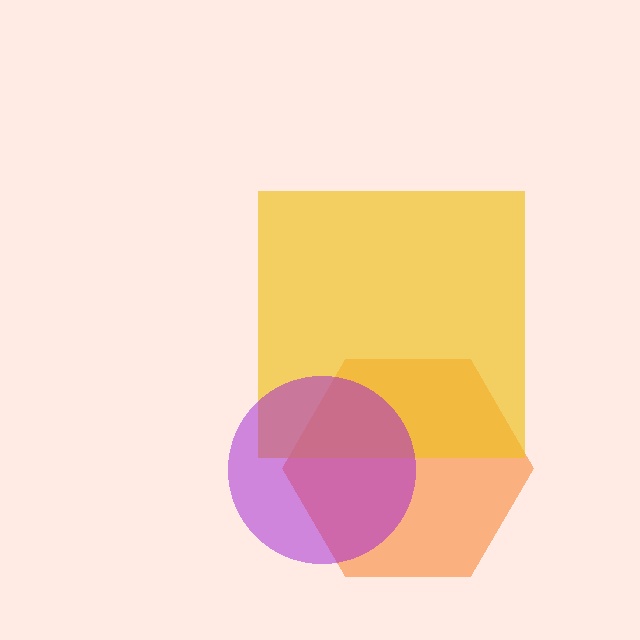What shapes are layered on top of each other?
The layered shapes are: an orange hexagon, a yellow square, a purple circle.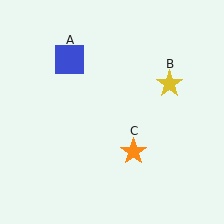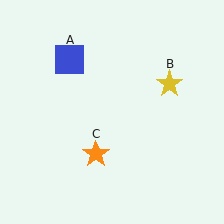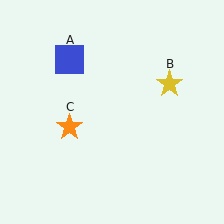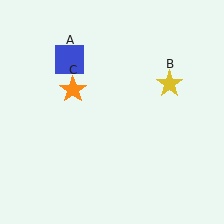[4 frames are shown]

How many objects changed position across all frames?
1 object changed position: orange star (object C).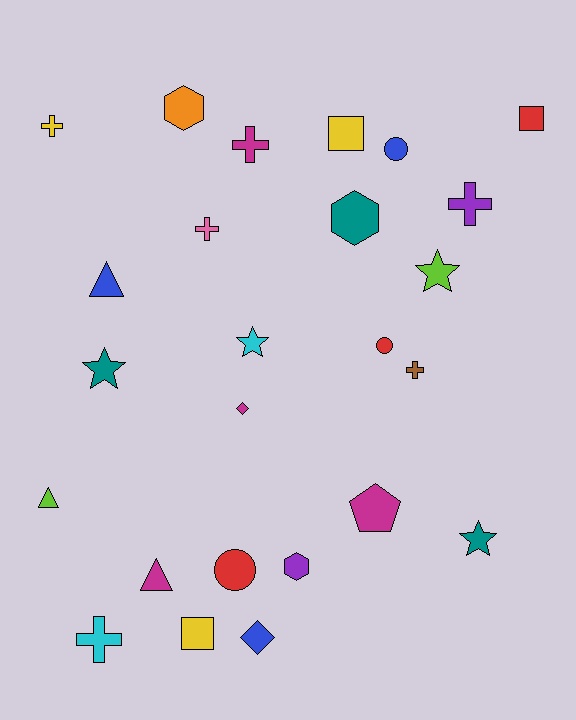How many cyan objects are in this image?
There are 2 cyan objects.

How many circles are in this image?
There are 3 circles.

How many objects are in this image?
There are 25 objects.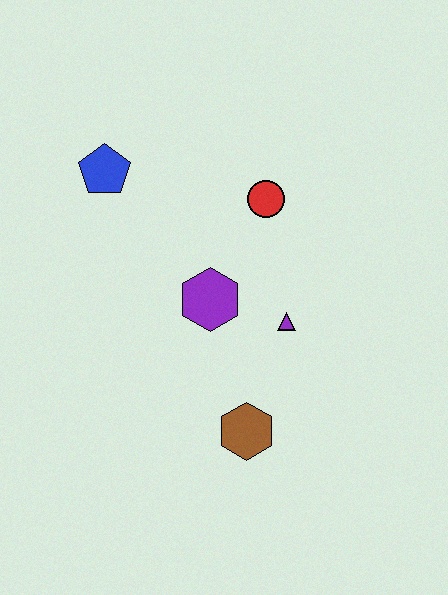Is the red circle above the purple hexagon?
Yes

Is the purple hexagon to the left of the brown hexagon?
Yes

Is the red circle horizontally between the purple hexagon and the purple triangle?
Yes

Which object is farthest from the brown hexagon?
The blue pentagon is farthest from the brown hexagon.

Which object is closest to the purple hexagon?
The purple triangle is closest to the purple hexagon.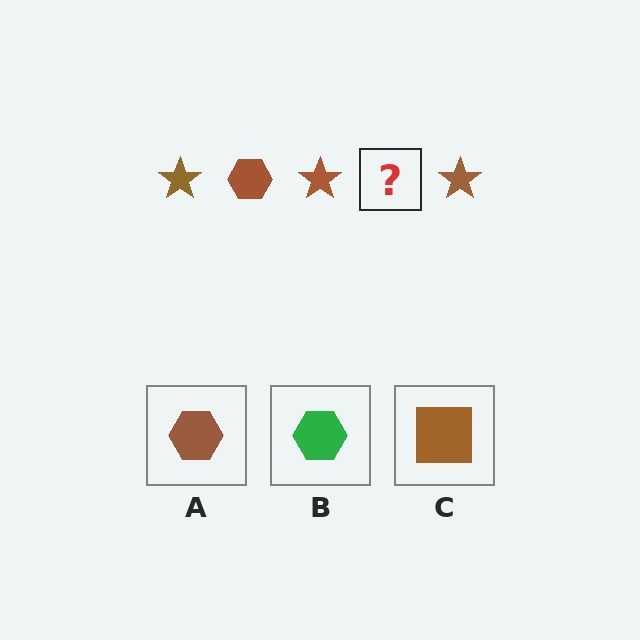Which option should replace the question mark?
Option A.